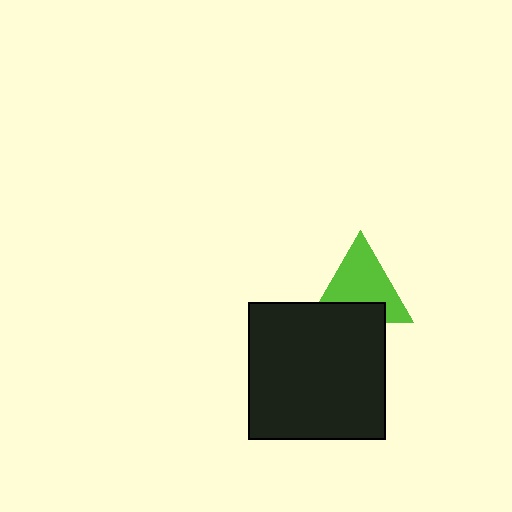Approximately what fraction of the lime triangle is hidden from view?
Roughly 32% of the lime triangle is hidden behind the black square.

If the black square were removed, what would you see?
You would see the complete lime triangle.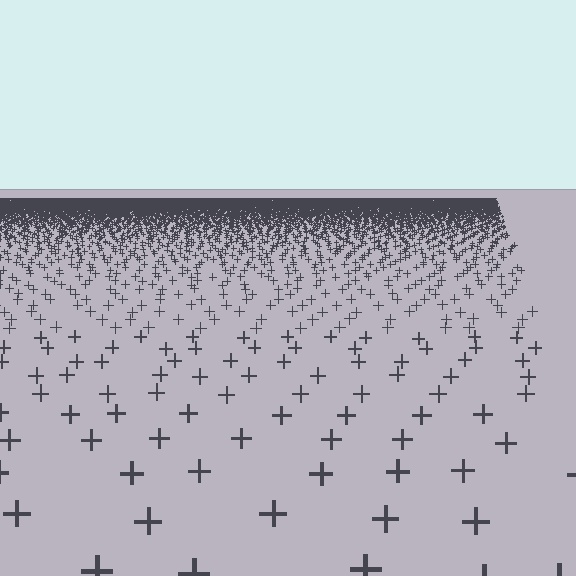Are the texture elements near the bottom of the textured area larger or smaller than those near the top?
Larger. Near the bottom, elements are closer to the viewer and appear at a bigger on-screen size.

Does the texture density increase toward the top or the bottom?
Density increases toward the top.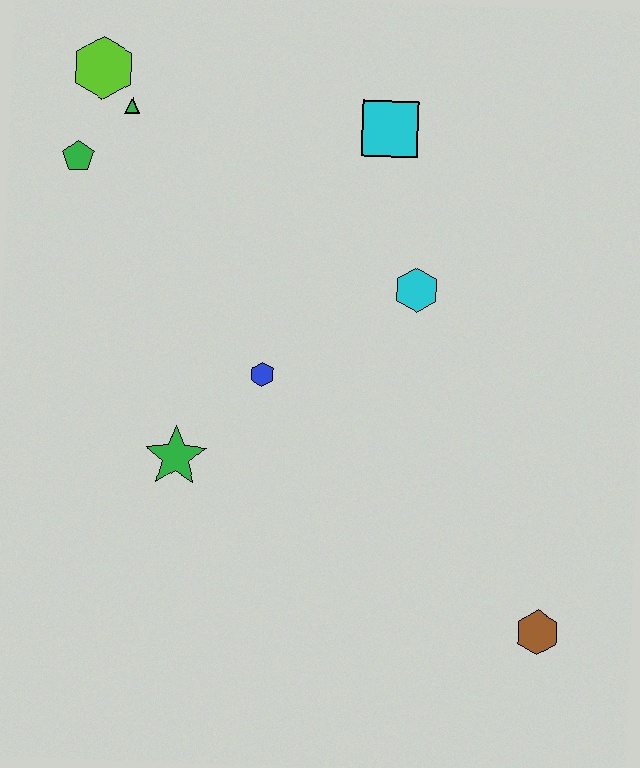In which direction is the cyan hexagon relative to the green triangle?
The cyan hexagon is to the right of the green triangle.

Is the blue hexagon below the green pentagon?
Yes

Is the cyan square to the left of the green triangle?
No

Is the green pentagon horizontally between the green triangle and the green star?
No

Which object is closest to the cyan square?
The cyan hexagon is closest to the cyan square.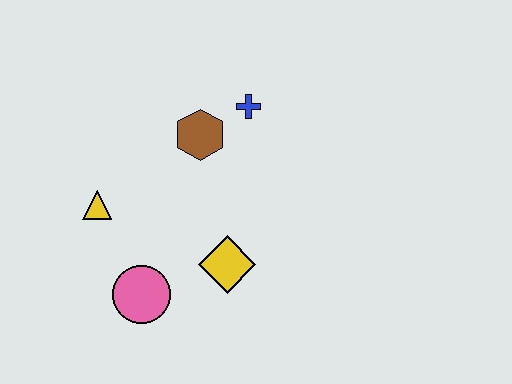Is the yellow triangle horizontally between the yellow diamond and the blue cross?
No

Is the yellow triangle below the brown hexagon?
Yes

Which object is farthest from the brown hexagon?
The pink circle is farthest from the brown hexagon.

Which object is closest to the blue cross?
The brown hexagon is closest to the blue cross.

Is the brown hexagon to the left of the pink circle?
No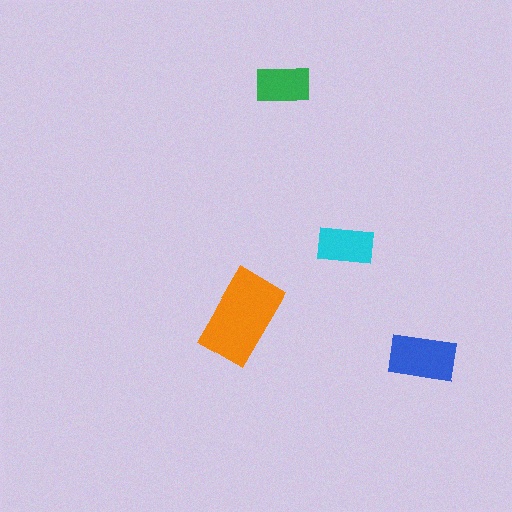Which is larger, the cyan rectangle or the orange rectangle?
The orange one.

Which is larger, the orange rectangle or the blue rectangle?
The orange one.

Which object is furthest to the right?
The blue rectangle is rightmost.